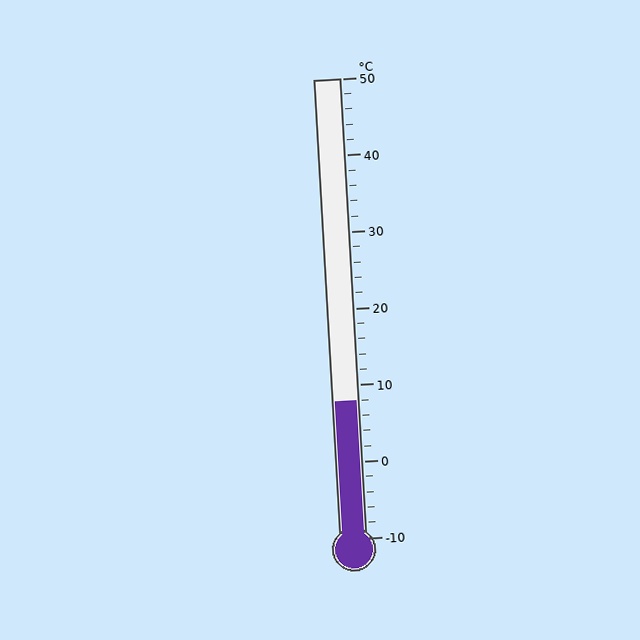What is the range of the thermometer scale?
The thermometer scale ranges from -10°C to 50°C.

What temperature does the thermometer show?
The thermometer shows approximately 8°C.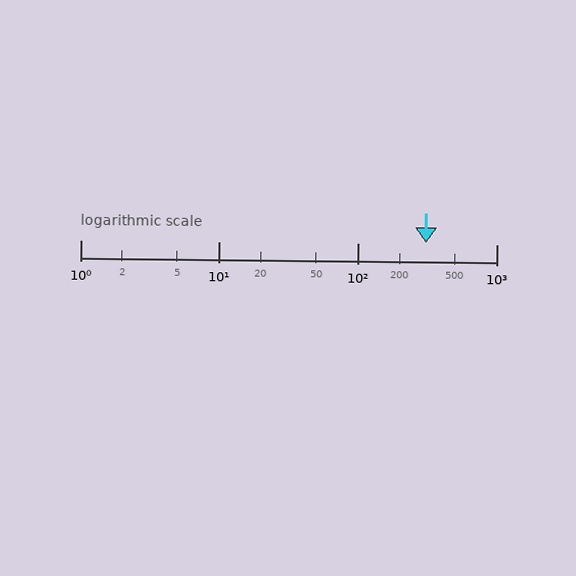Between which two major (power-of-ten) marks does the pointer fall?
The pointer is between 100 and 1000.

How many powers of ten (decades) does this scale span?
The scale spans 3 decades, from 1 to 1000.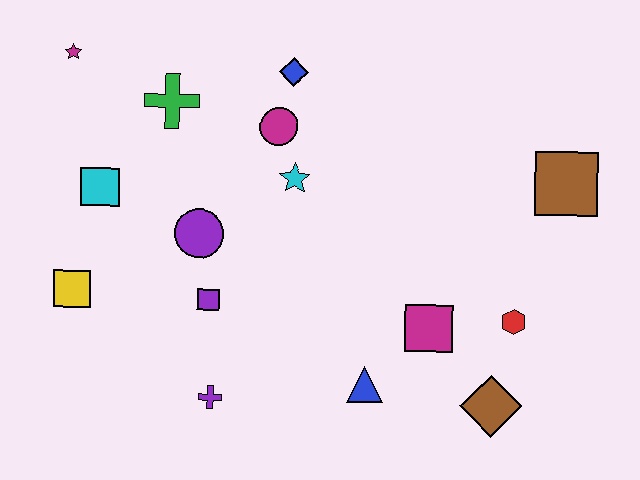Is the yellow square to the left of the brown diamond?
Yes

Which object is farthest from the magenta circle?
The brown diamond is farthest from the magenta circle.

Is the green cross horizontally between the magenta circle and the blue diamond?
No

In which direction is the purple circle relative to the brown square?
The purple circle is to the left of the brown square.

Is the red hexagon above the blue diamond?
No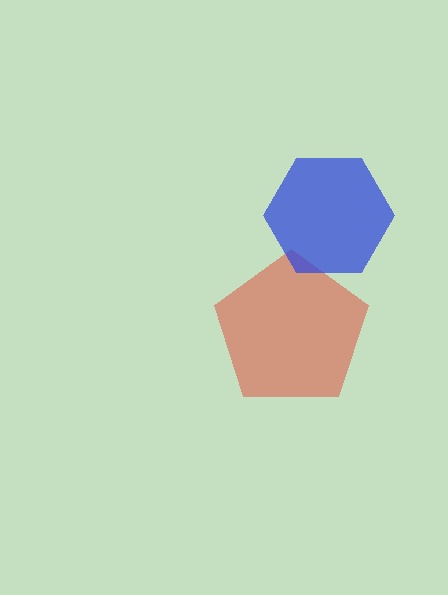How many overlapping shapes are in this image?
There are 2 overlapping shapes in the image.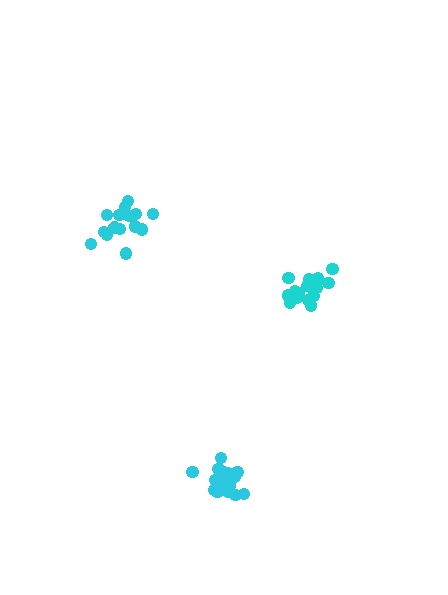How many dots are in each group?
Group 1: 15 dots, Group 2: 20 dots, Group 3: 17 dots (52 total).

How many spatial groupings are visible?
There are 3 spatial groupings.